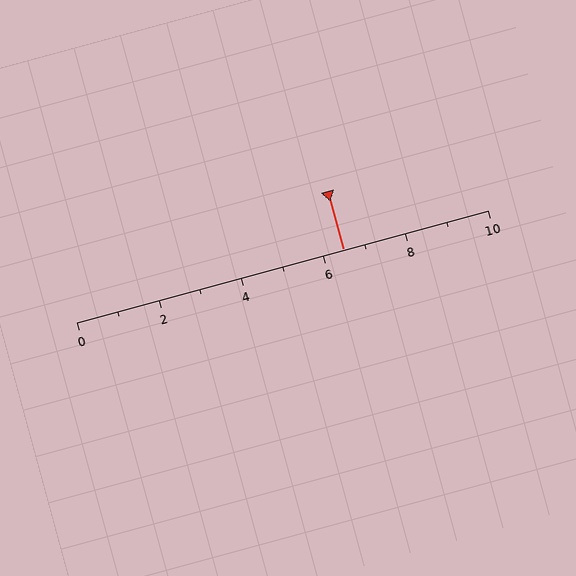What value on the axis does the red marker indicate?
The marker indicates approximately 6.5.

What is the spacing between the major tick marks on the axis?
The major ticks are spaced 2 apart.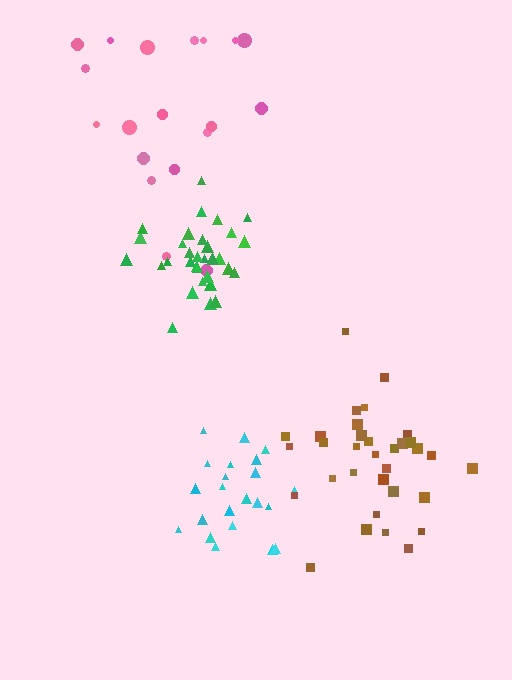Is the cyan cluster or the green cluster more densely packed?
Green.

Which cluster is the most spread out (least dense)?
Pink.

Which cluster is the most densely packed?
Green.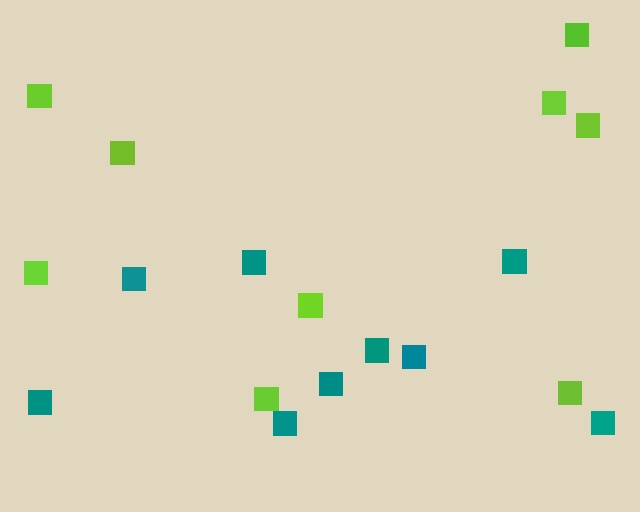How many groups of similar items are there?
There are 2 groups: one group of lime squares (9) and one group of teal squares (9).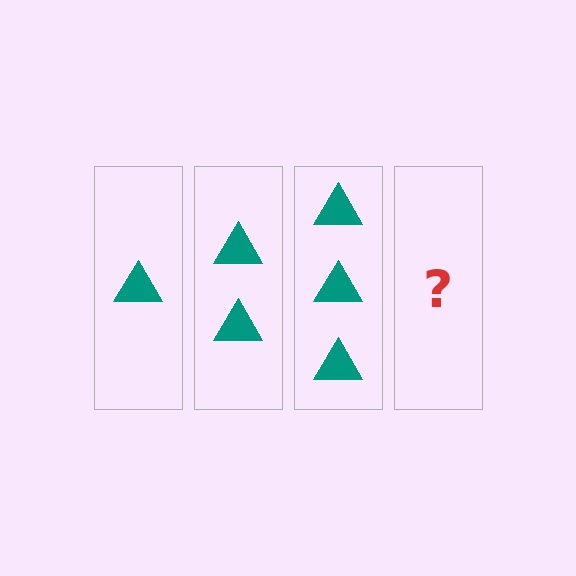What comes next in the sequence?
The next element should be 4 triangles.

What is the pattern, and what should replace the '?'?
The pattern is that each step adds one more triangle. The '?' should be 4 triangles.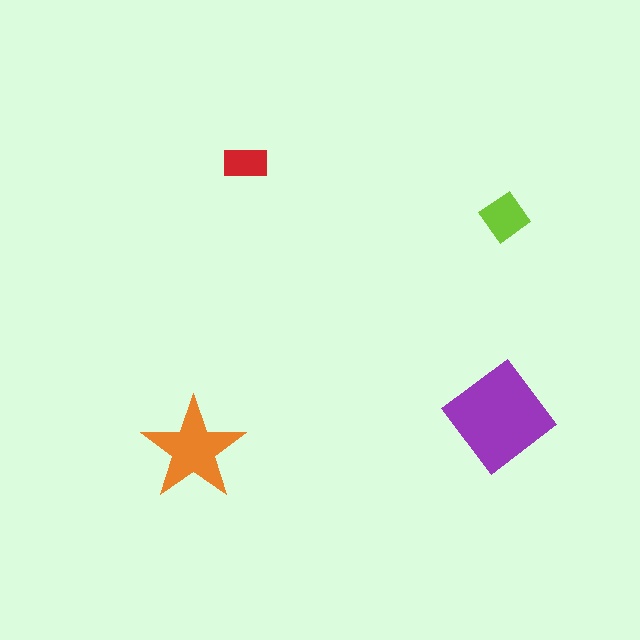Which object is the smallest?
The red rectangle.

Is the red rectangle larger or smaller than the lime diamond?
Smaller.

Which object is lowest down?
The orange star is bottommost.